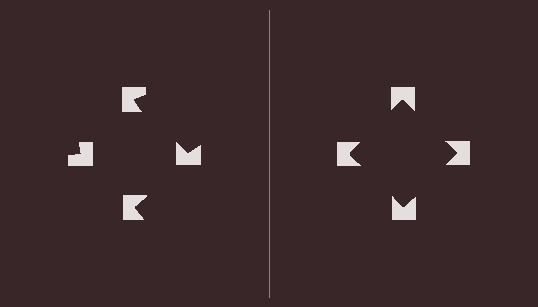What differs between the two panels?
The notched squares are positioned identically on both sides; only the wedge orientations differ. On the right they align to a square; on the left they are misaligned.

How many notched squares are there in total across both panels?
8 — 4 on each side.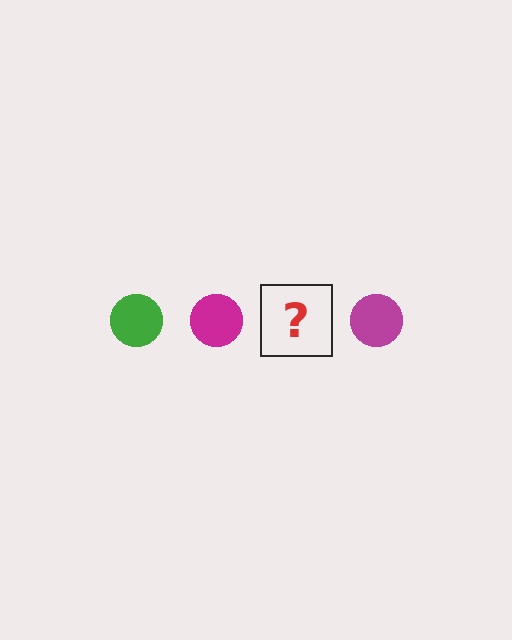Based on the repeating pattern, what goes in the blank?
The blank should be a green circle.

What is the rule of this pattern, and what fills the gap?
The rule is that the pattern cycles through green, magenta circles. The gap should be filled with a green circle.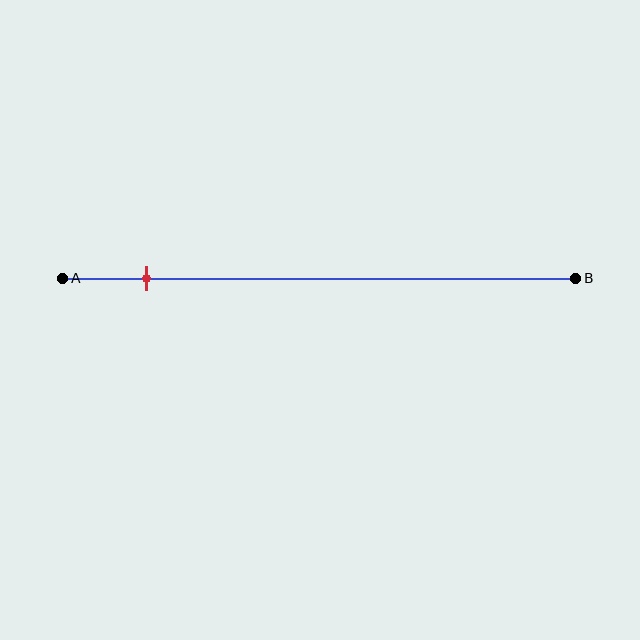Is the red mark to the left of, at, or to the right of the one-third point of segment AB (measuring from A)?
The red mark is to the left of the one-third point of segment AB.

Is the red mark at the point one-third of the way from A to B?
No, the mark is at about 15% from A, not at the 33% one-third point.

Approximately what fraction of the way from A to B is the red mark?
The red mark is approximately 15% of the way from A to B.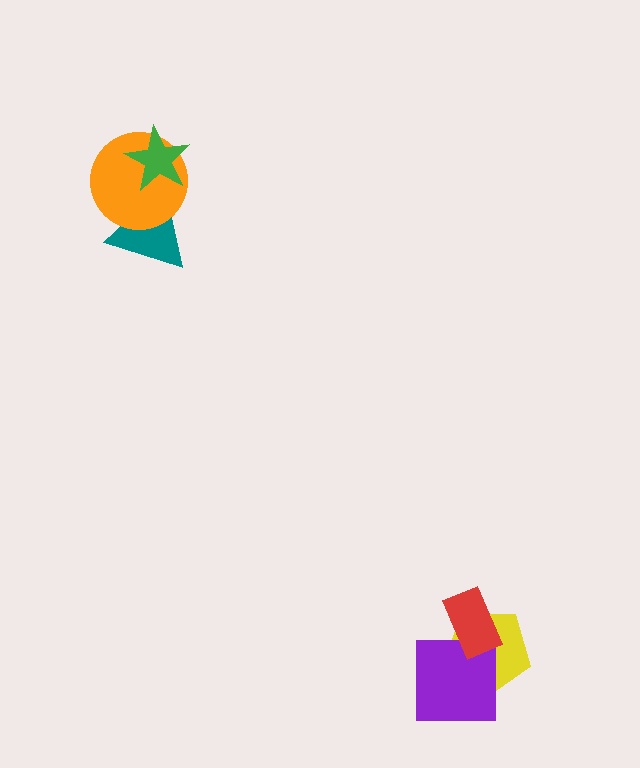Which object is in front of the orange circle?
The green star is in front of the orange circle.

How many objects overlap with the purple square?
2 objects overlap with the purple square.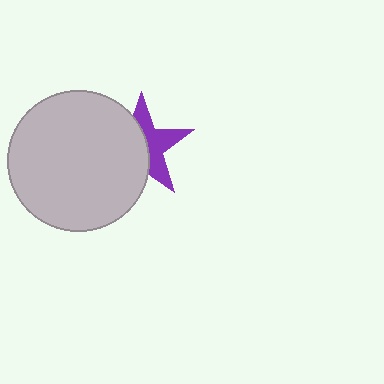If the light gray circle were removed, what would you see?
You would see the complete purple star.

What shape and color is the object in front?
The object in front is a light gray circle.